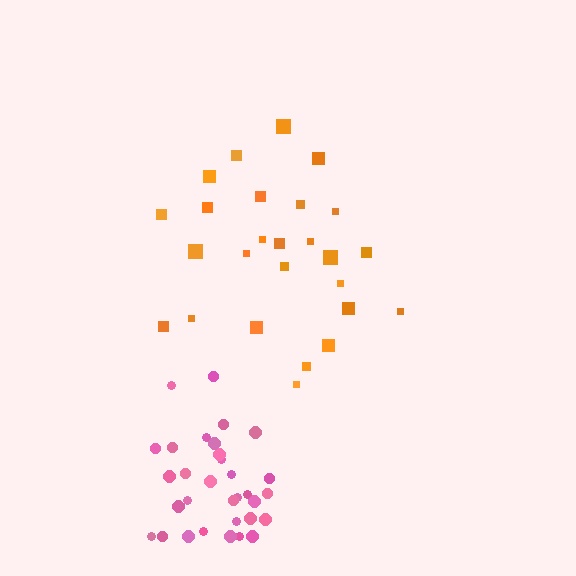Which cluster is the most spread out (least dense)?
Orange.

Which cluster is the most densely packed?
Pink.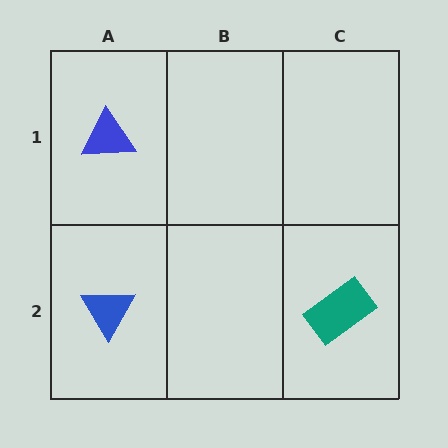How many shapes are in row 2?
2 shapes.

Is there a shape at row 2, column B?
No, that cell is empty.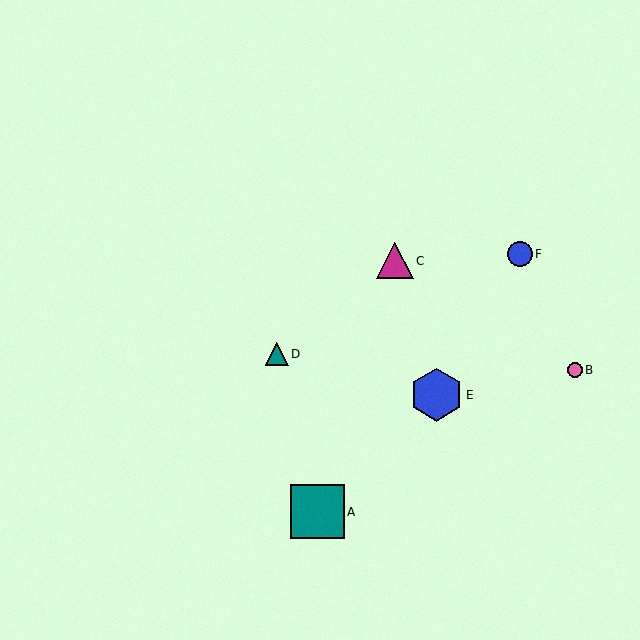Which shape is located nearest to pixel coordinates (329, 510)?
The teal square (labeled A) at (317, 512) is nearest to that location.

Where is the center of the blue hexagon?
The center of the blue hexagon is at (437, 395).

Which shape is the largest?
The teal square (labeled A) is the largest.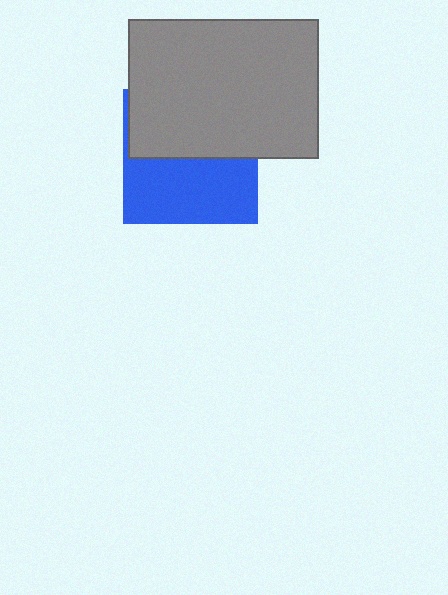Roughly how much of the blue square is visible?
About half of it is visible (roughly 49%).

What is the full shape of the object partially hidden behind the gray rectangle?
The partially hidden object is a blue square.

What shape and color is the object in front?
The object in front is a gray rectangle.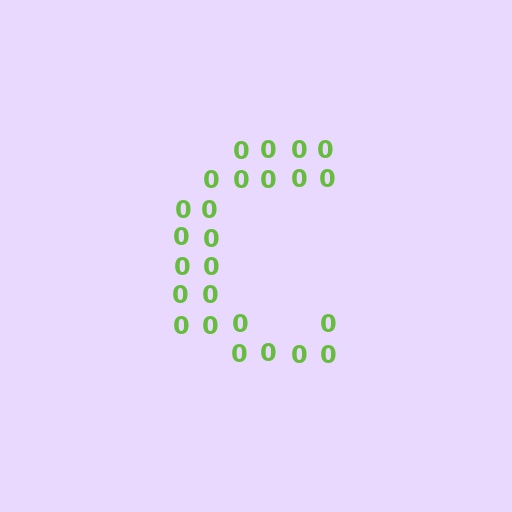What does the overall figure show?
The overall figure shows the letter C.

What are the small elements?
The small elements are digit 0's.